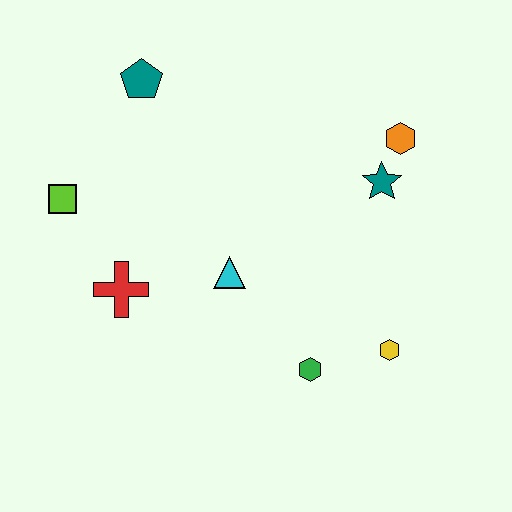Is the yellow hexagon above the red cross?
No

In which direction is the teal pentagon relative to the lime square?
The teal pentagon is above the lime square.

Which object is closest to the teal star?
The orange hexagon is closest to the teal star.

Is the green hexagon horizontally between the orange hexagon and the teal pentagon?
Yes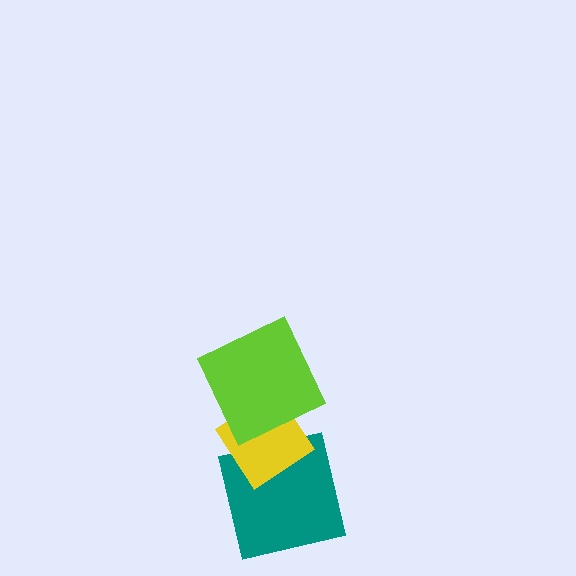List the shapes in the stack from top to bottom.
From top to bottom: the lime square, the yellow diamond, the teal square.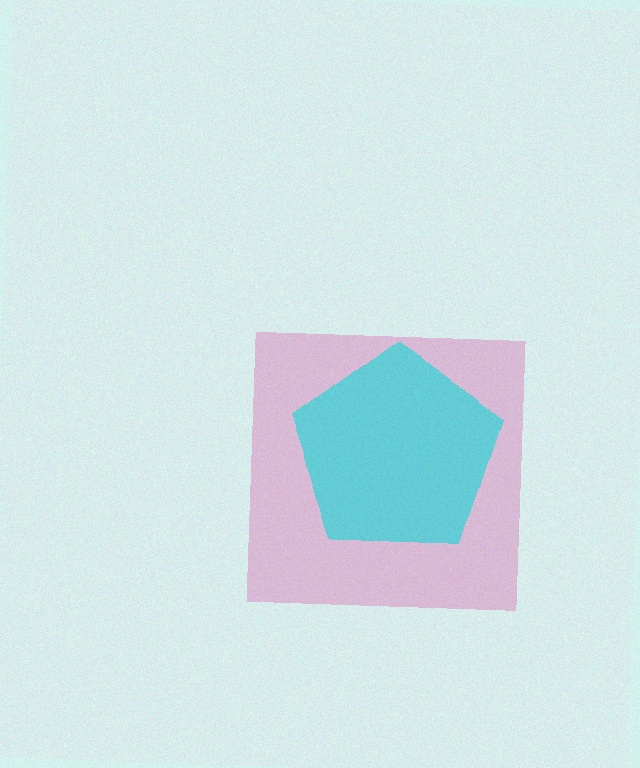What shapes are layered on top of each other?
The layered shapes are: a pink square, a cyan pentagon.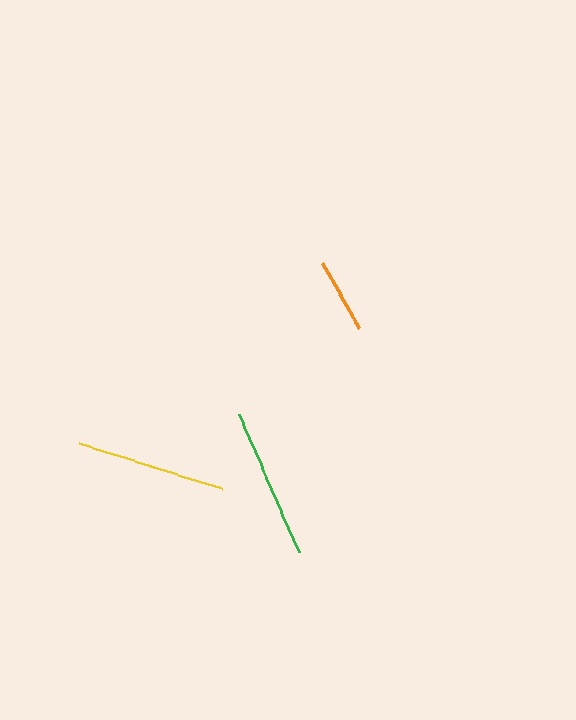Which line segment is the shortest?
The orange line is the shortest at approximately 74 pixels.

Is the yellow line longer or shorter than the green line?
The green line is longer than the yellow line.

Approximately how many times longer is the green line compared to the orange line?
The green line is approximately 2.0 times the length of the orange line.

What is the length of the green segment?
The green segment is approximately 151 pixels long.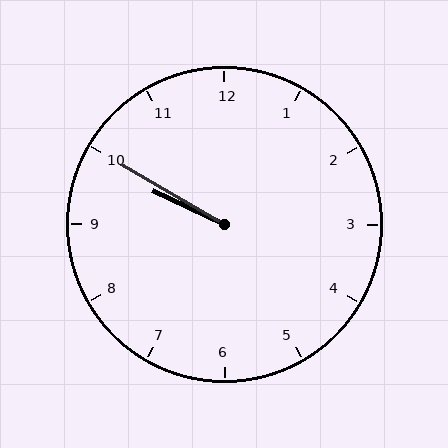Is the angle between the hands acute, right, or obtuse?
It is acute.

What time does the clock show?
9:50.